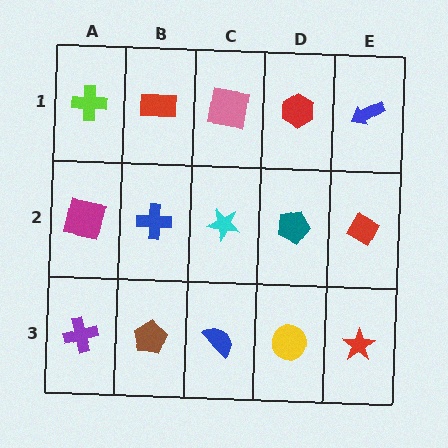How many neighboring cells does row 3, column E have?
2.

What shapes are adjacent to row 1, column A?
A magenta square (row 2, column A), a red rectangle (row 1, column B).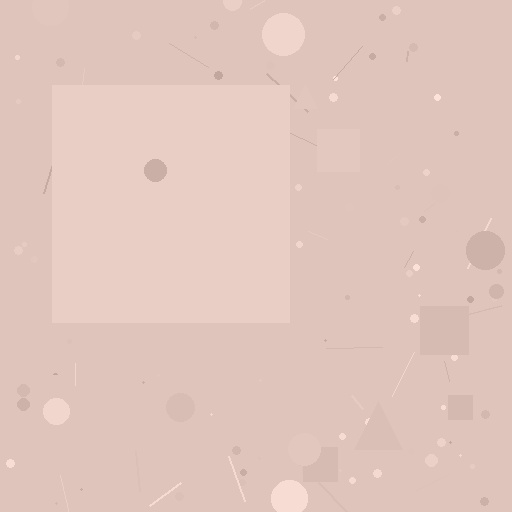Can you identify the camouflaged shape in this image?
The camouflaged shape is a square.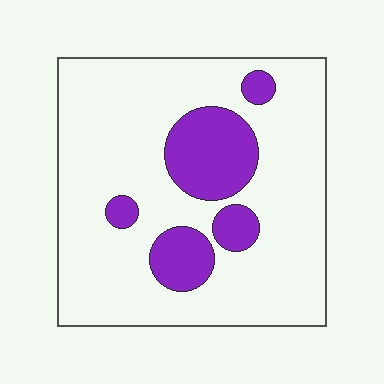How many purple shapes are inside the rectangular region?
5.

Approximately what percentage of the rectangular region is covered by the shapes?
Approximately 20%.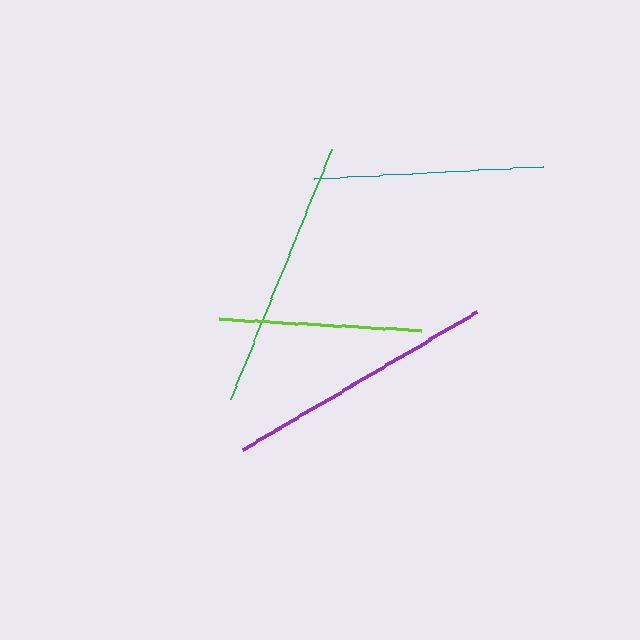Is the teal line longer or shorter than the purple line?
The purple line is longer than the teal line.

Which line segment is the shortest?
The lime line is the shortest at approximately 203 pixels.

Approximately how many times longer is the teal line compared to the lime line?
The teal line is approximately 1.1 times the length of the lime line.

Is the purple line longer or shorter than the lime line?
The purple line is longer than the lime line.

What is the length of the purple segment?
The purple segment is approximately 272 pixels long.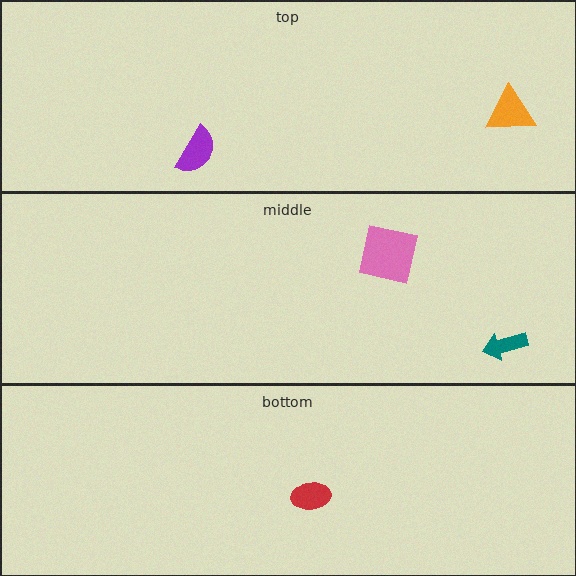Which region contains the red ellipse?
The bottom region.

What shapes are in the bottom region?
The red ellipse.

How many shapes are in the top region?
2.